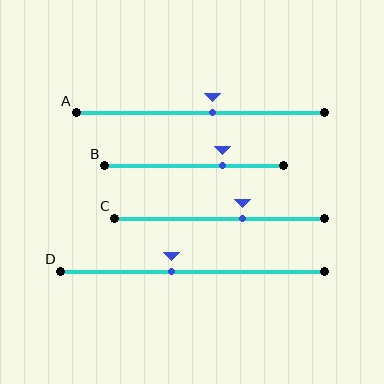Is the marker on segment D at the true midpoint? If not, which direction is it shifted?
No, the marker on segment D is shifted to the left by about 8% of the segment length.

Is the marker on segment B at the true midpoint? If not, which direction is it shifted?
No, the marker on segment B is shifted to the right by about 16% of the segment length.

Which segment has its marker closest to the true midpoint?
Segment A has its marker closest to the true midpoint.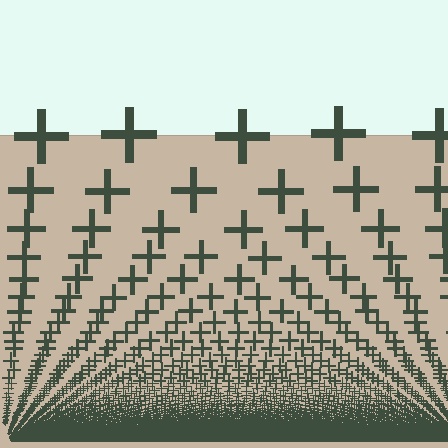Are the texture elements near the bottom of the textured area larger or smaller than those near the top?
Smaller. The gradient is inverted — elements near the bottom are smaller and denser.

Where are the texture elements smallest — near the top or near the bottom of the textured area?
Near the bottom.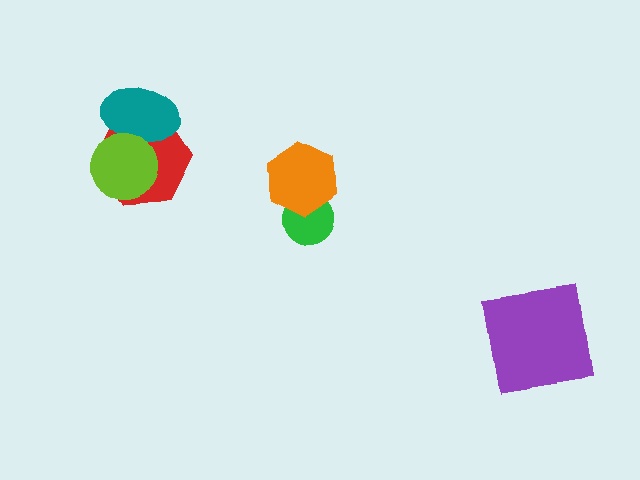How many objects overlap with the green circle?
1 object overlaps with the green circle.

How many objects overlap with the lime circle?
2 objects overlap with the lime circle.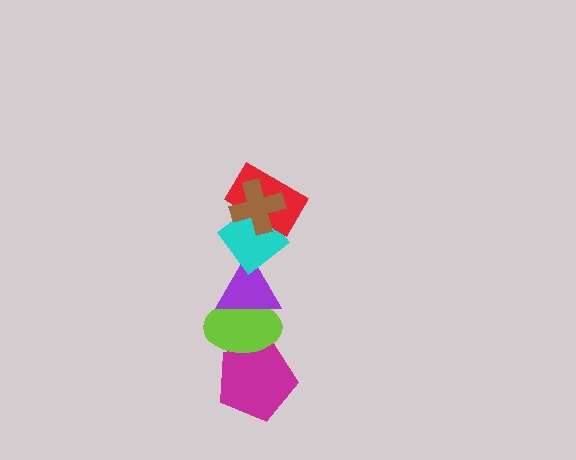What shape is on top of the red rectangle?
The brown cross is on top of the red rectangle.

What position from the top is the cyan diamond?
The cyan diamond is 3rd from the top.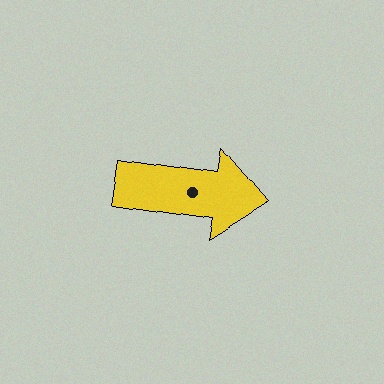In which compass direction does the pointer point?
East.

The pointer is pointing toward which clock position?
Roughly 3 o'clock.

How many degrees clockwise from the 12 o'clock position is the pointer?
Approximately 99 degrees.